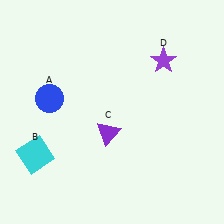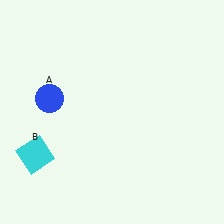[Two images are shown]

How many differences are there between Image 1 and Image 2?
There are 2 differences between the two images.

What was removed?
The purple triangle (C), the purple star (D) were removed in Image 2.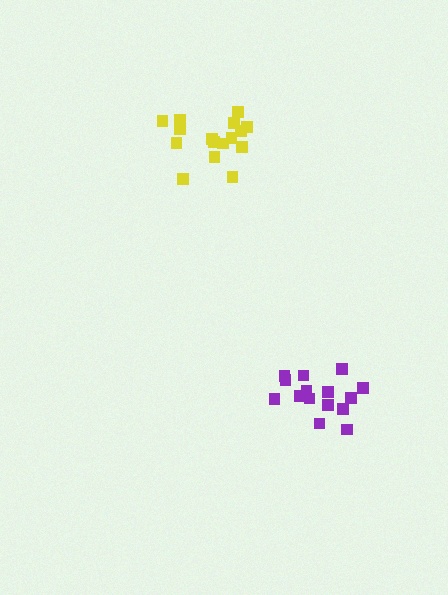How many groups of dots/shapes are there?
There are 2 groups.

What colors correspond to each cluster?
The clusters are colored: yellow, purple.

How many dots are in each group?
Group 1: 17 dots, Group 2: 15 dots (32 total).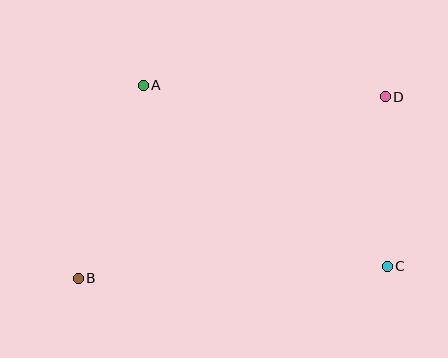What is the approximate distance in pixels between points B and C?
The distance between B and C is approximately 309 pixels.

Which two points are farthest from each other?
Points B and D are farthest from each other.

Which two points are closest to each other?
Points C and D are closest to each other.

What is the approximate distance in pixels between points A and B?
The distance between A and B is approximately 204 pixels.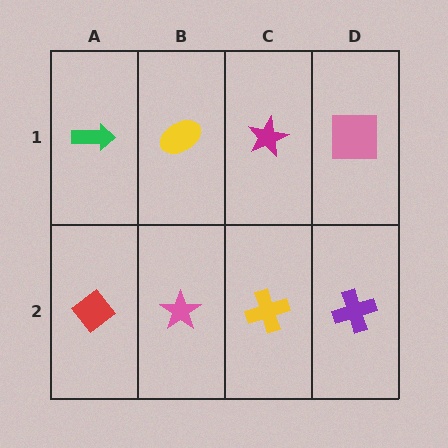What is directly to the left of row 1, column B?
A green arrow.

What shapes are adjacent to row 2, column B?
A yellow ellipse (row 1, column B), a red diamond (row 2, column A), a yellow cross (row 2, column C).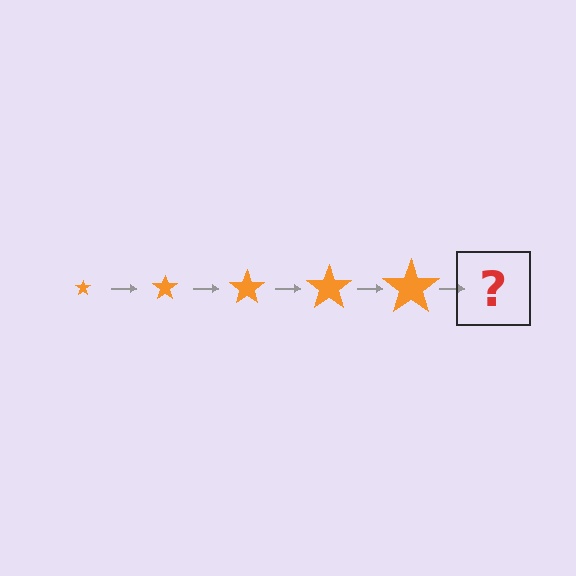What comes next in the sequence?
The next element should be an orange star, larger than the previous one.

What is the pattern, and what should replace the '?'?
The pattern is that the star gets progressively larger each step. The '?' should be an orange star, larger than the previous one.